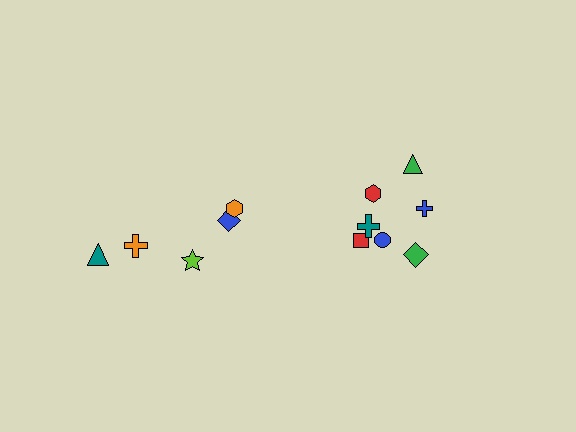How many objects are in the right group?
There are 7 objects.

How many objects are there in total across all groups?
There are 12 objects.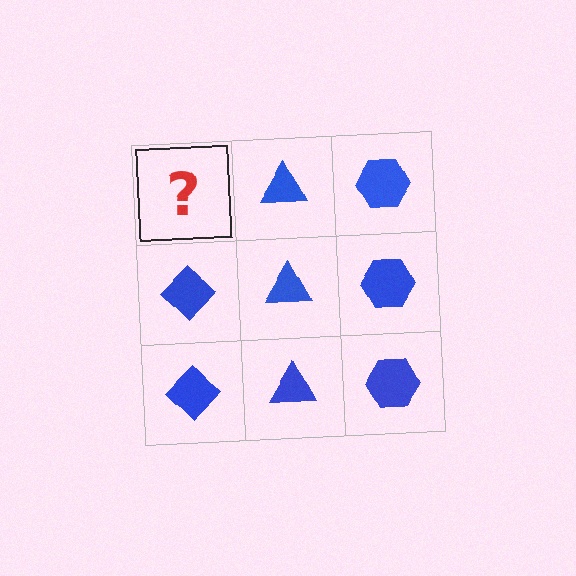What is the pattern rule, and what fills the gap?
The rule is that each column has a consistent shape. The gap should be filled with a blue diamond.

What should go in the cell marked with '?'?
The missing cell should contain a blue diamond.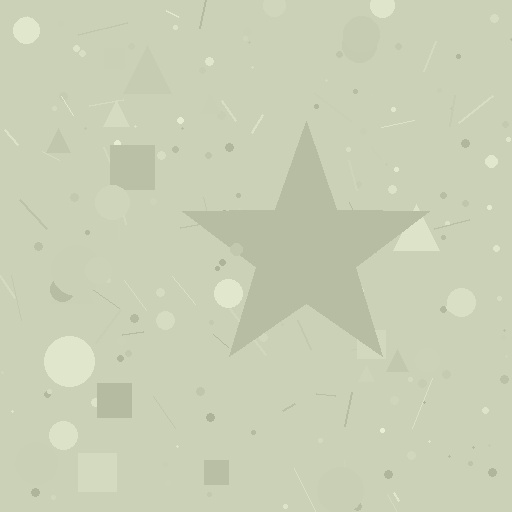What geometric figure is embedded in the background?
A star is embedded in the background.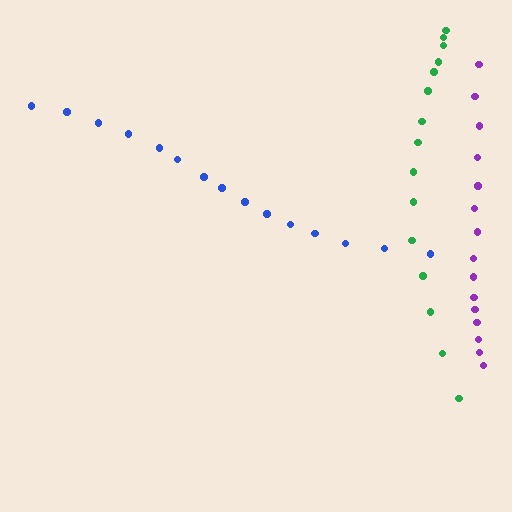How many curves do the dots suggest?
There are 3 distinct paths.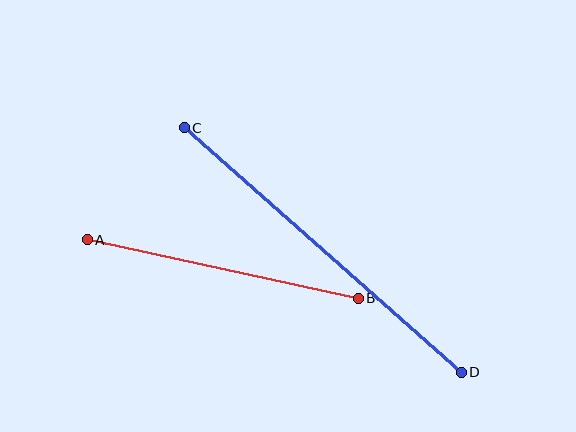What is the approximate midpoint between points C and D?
The midpoint is at approximately (323, 250) pixels.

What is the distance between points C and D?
The distance is approximately 370 pixels.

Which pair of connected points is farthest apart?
Points C and D are farthest apart.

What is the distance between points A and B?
The distance is approximately 277 pixels.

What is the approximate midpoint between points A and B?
The midpoint is at approximately (223, 269) pixels.